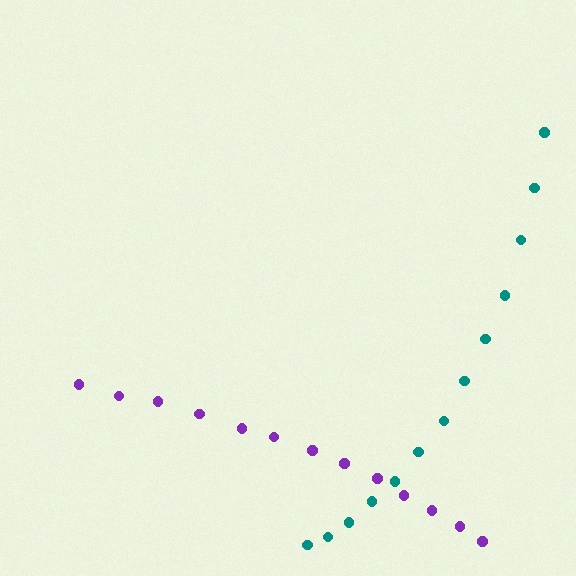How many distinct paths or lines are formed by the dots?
There are 2 distinct paths.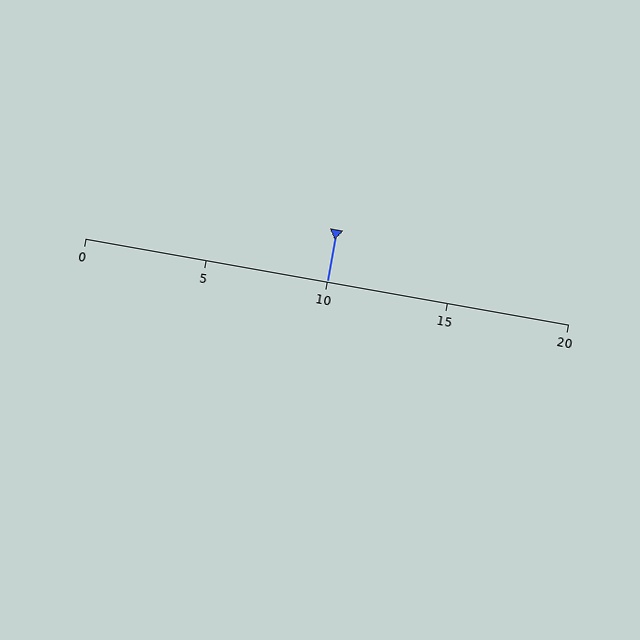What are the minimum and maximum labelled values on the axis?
The axis runs from 0 to 20.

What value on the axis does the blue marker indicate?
The marker indicates approximately 10.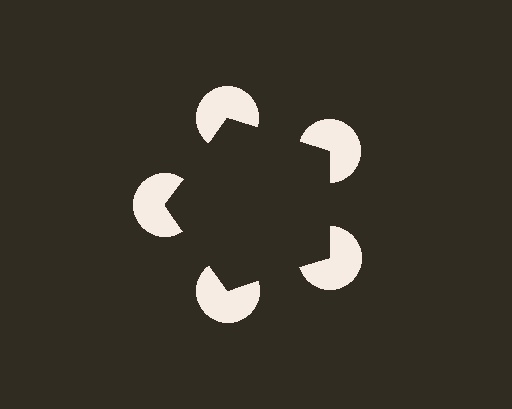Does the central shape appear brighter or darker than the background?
It typically appears slightly darker than the background, even though no actual brightness change is drawn.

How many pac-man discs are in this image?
There are 5 — one at each vertex of the illusory pentagon.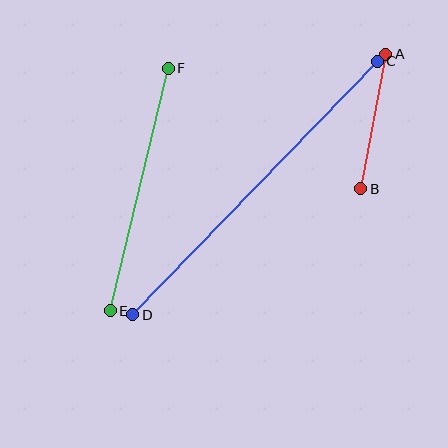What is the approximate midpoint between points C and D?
The midpoint is at approximately (255, 188) pixels.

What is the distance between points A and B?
The distance is approximately 137 pixels.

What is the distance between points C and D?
The distance is approximately 353 pixels.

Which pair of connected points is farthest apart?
Points C and D are farthest apart.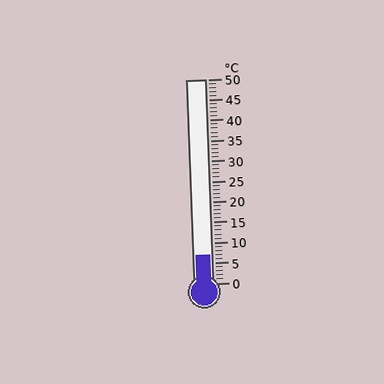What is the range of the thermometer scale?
The thermometer scale ranges from 0°C to 50°C.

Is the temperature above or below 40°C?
The temperature is below 40°C.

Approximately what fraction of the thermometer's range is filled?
The thermometer is filled to approximately 15% of its range.